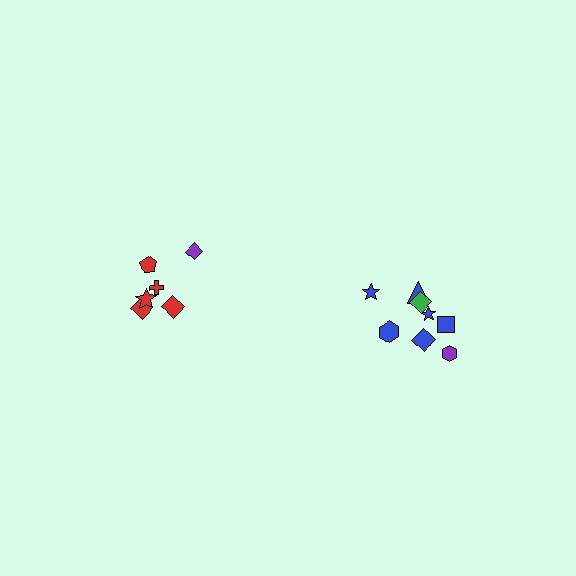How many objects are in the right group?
There are 8 objects.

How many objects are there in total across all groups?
There are 14 objects.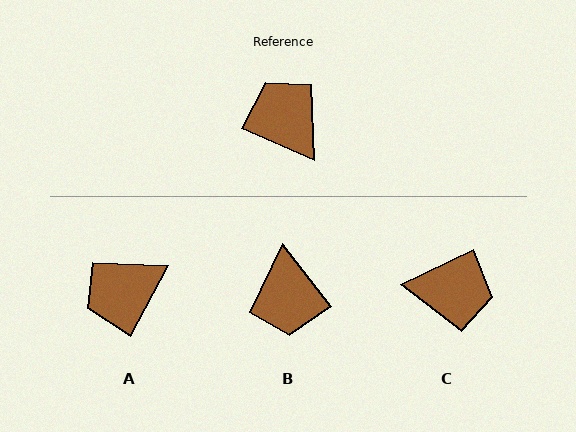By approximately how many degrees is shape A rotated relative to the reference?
Approximately 85 degrees counter-clockwise.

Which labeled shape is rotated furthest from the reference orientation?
B, about 152 degrees away.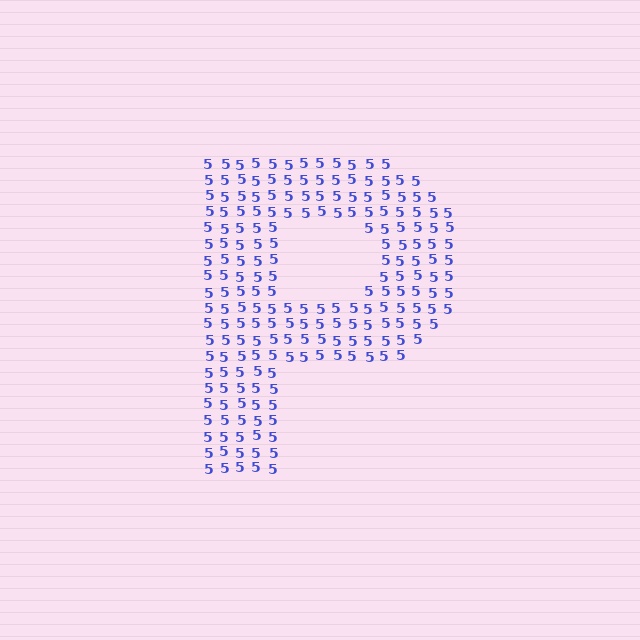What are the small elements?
The small elements are digit 5's.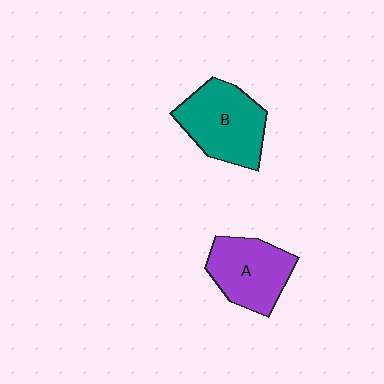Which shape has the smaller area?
Shape A (purple).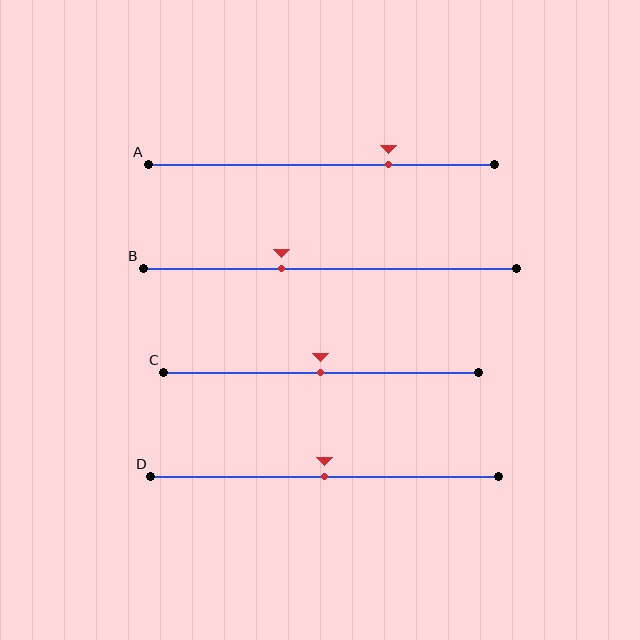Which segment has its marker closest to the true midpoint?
Segment C has its marker closest to the true midpoint.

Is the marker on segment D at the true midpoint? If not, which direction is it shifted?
Yes, the marker on segment D is at the true midpoint.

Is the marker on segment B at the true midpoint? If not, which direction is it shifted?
No, the marker on segment B is shifted to the left by about 13% of the segment length.